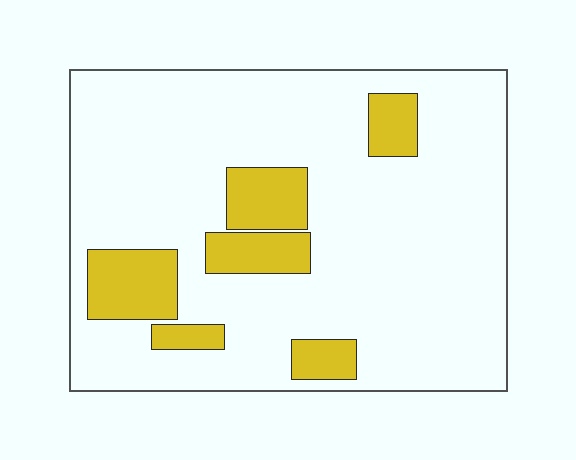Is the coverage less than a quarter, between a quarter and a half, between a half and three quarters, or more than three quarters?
Less than a quarter.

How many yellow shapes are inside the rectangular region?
6.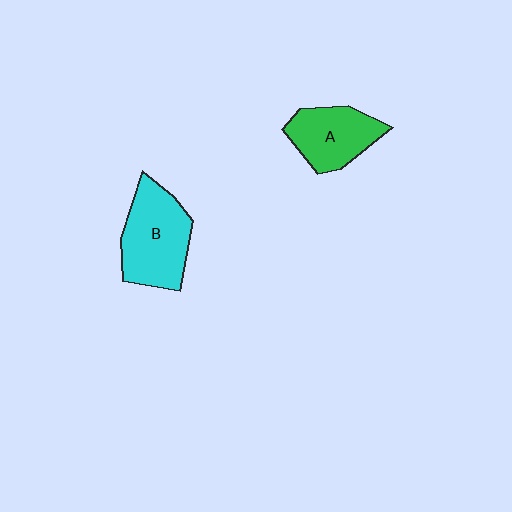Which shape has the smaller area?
Shape A (green).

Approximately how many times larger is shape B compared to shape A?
Approximately 1.3 times.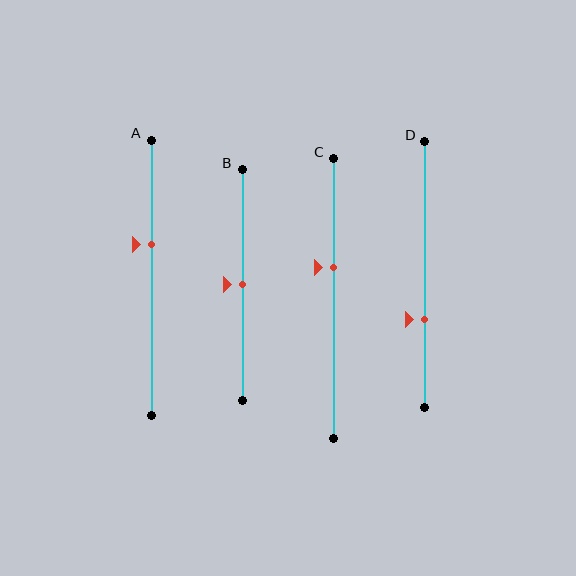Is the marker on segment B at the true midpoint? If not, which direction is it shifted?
Yes, the marker on segment B is at the true midpoint.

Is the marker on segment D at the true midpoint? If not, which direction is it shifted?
No, the marker on segment D is shifted downward by about 17% of the segment length.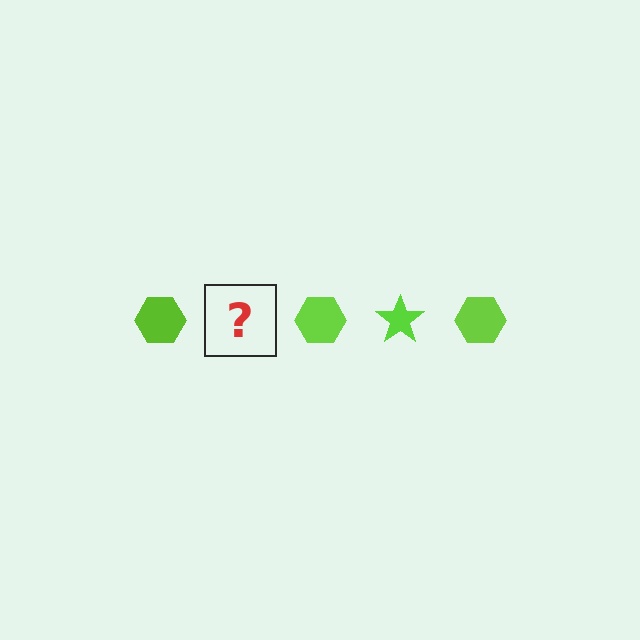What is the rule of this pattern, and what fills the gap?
The rule is that the pattern cycles through hexagon, star shapes in lime. The gap should be filled with a lime star.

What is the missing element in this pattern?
The missing element is a lime star.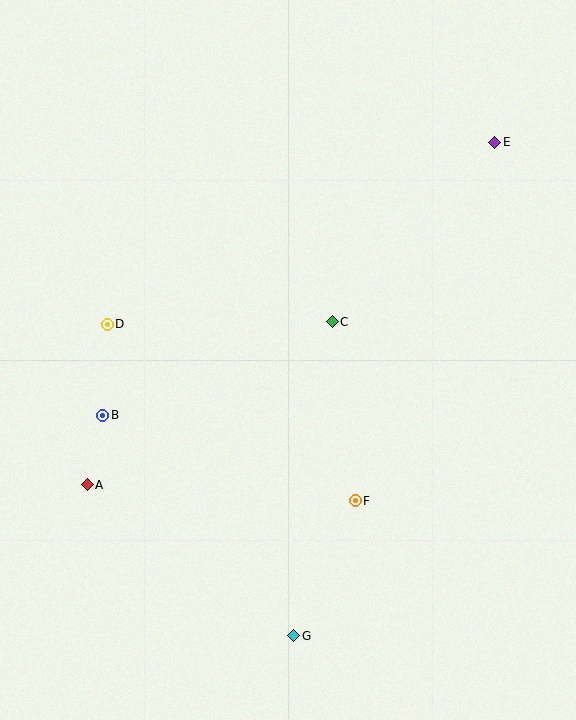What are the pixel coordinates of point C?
Point C is at (332, 322).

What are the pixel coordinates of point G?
Point G is at (294, 636).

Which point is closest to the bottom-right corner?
Point G is closest to the bottom-right corner.